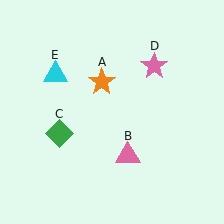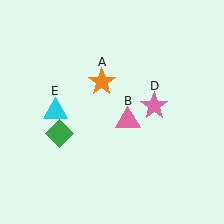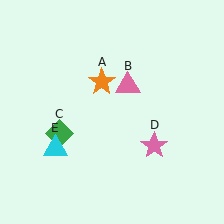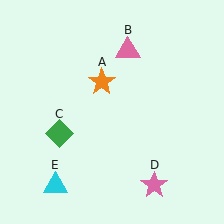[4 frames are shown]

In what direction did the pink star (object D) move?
The pink star (object D) moved down.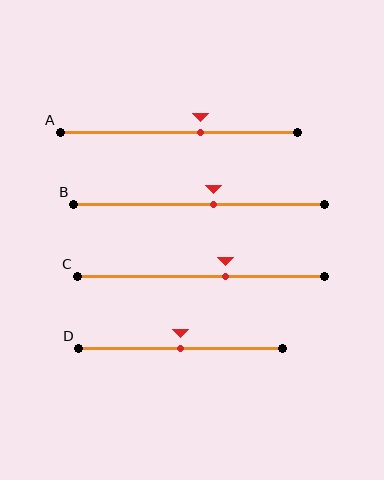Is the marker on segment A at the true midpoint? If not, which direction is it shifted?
No, the marker on segment A is shifted to the right by about 9% of the segment length.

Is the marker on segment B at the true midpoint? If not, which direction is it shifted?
No, the marker on segment B is shifted to the right by about 6% of the segment length.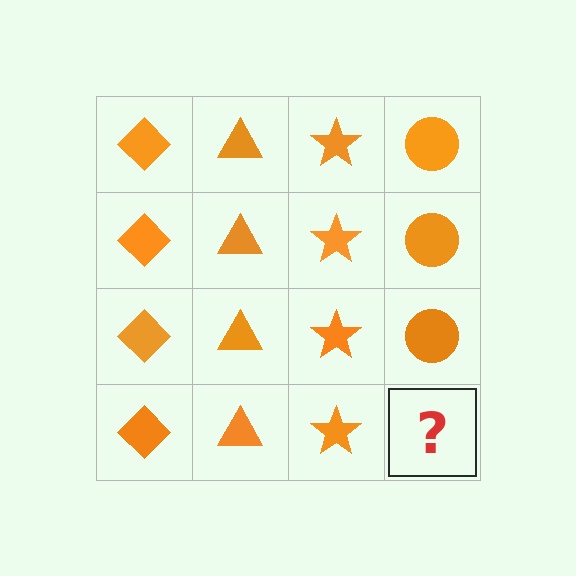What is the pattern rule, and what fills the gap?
The rule is that each column has a consistent shape. The gap should be filled with an orange circle.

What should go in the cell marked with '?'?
The missing cell should contain an orange circle.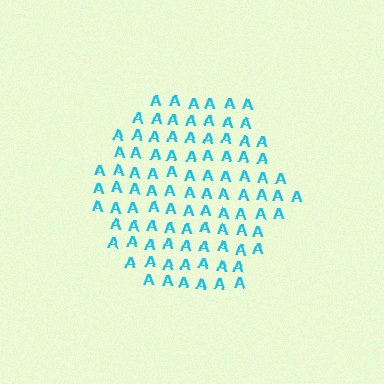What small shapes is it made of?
It is made of small letter A's.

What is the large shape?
The large shape is a hexagon.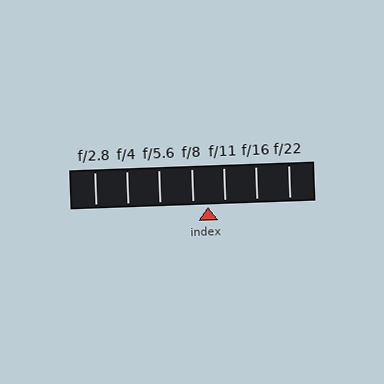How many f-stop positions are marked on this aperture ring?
There are 7 f-stop positions marked.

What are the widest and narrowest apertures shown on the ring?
The widest aperture shown is f/2.8 and the narrowest is f/22.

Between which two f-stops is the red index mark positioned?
The index mark is between f/8 and f/11.